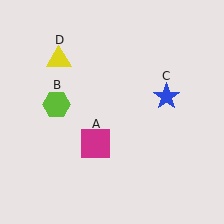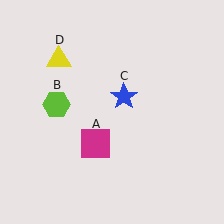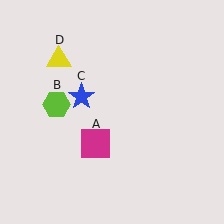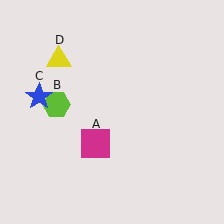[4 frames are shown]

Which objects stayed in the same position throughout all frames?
Magenta square (object A) and lime hexagon (object B) and yellow triangle (object D) remained stationary.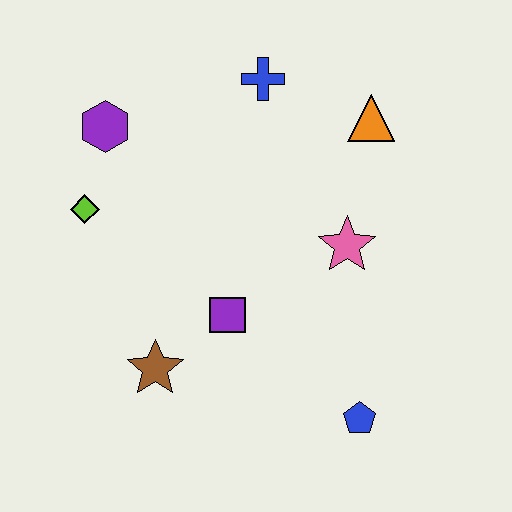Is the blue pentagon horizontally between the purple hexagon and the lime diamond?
No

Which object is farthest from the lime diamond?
The blue pentagon is farthest from the lime diamond.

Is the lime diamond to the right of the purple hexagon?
No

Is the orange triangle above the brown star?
Yes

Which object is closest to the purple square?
The brown star is closest to the purple square.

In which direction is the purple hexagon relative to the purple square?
The purple hexagon is above the purple square.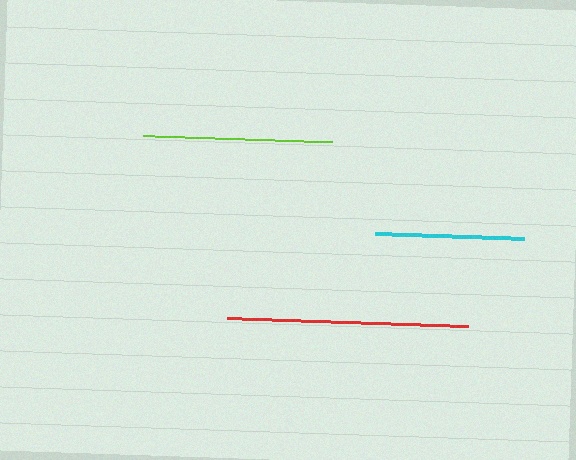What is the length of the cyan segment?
The cyan segment is approximately 149 pixels long.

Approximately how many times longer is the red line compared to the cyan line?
The red line is approximately 1.6 times the length of the cyan line.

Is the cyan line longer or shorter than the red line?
The red line is longer than the cyan line.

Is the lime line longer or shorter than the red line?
The red line is longer than the lime line.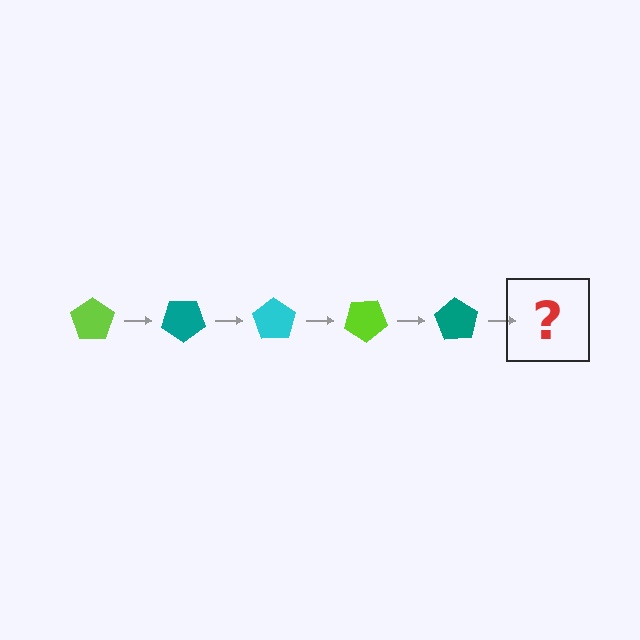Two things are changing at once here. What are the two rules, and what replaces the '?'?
The two rules are that it rotates 35 degrees each step and the color cycles through lime, teal, and cyan. The '?' should be a cyan pentagon, rotated 175 degrees from the start.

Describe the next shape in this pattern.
It should be a cyan pentagon, rotated 175 degrees from the start.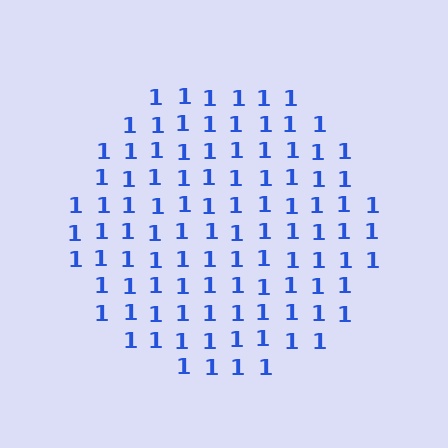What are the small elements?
The small elements are digit 1's.